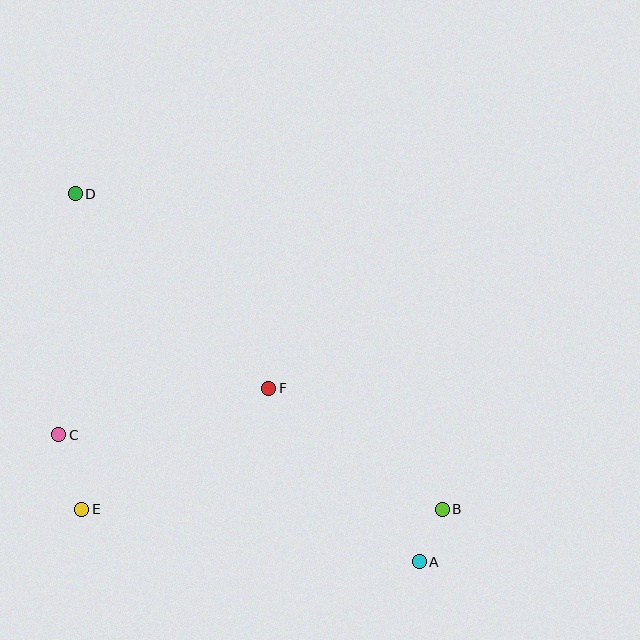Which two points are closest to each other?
Points A and B are closest to each other.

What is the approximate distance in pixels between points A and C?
The distance between A and C is approximately 382 pixels.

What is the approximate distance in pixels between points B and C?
The distance between B and C is approximately 391 pixels.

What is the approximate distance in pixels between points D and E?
The distance between D and E is approximately 316 pixels.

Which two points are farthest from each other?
Points A and D are farthest from each other.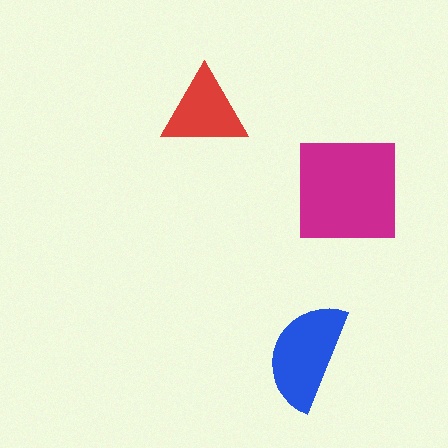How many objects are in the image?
There are 3 objects in the image.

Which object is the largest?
The magenta square.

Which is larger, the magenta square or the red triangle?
The magenta square.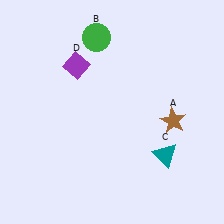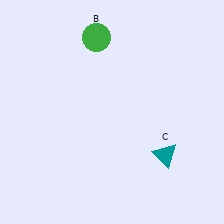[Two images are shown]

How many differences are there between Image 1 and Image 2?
There are 2 differences between the two images.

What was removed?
The brown star (A), the purple diamond (D) were removed in Image 2.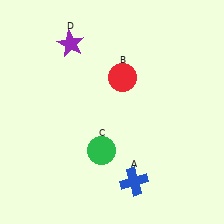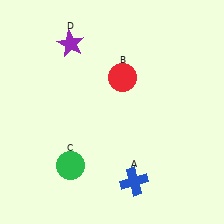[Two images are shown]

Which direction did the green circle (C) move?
The green circle (C) moved left.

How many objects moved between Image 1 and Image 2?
1 object moved between the two images.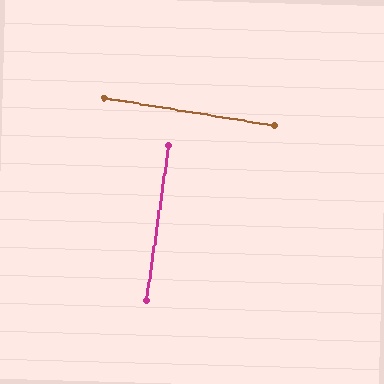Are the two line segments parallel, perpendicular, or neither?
Perpendicular — they meet at approximately 89°.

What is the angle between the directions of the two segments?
Approximately 89 degrees.